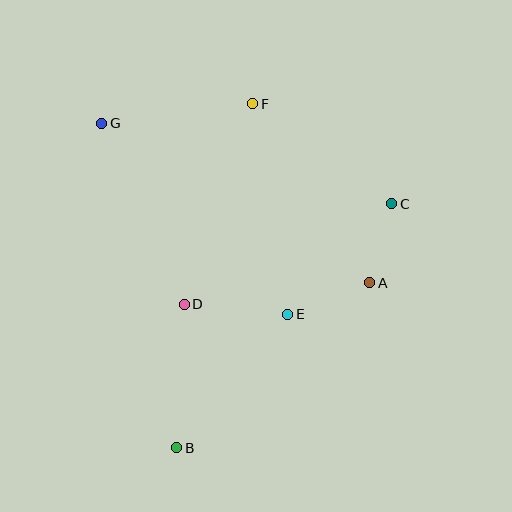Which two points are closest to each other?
Points A and C are closest to each other.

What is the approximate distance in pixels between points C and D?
The distance between C and D is approximately 230 pixels.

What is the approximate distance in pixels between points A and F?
The distance between A and F is approximately 214 pixels.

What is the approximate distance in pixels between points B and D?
The distance between B and D is approximately 144 pixels.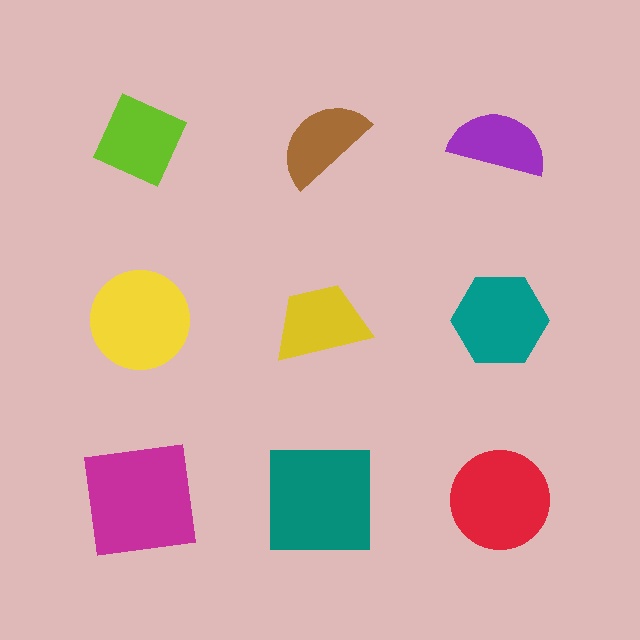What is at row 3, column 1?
A magenta square.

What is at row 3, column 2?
A teal square.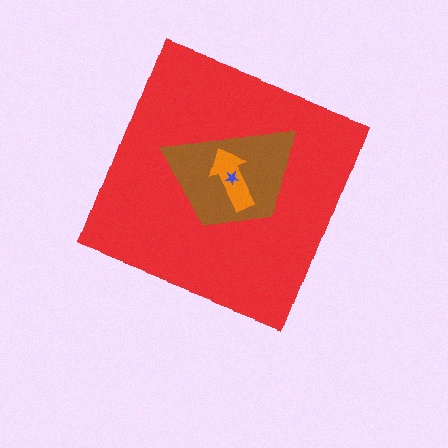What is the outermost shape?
The red diamond.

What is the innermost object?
The blue star.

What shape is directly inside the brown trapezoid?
The orange arrow.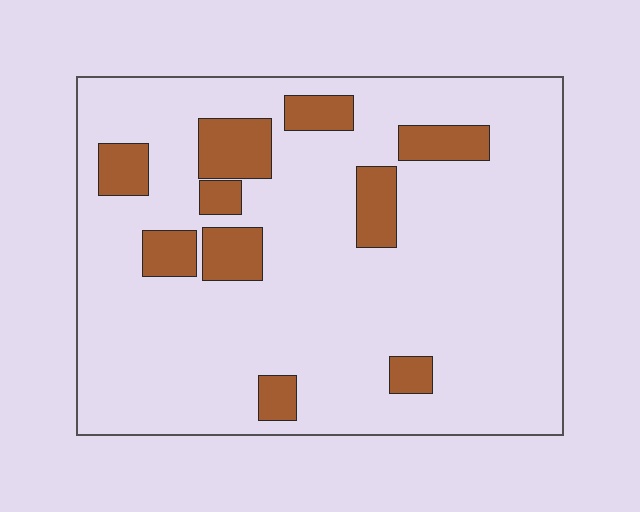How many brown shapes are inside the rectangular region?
10.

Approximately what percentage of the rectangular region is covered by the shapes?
Approximately 15%.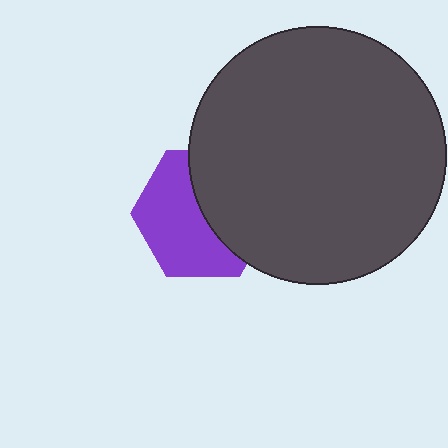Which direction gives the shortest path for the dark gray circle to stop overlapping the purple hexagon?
Moving right gives the shortest separation.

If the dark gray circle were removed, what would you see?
You would see the complete purple hexagon.